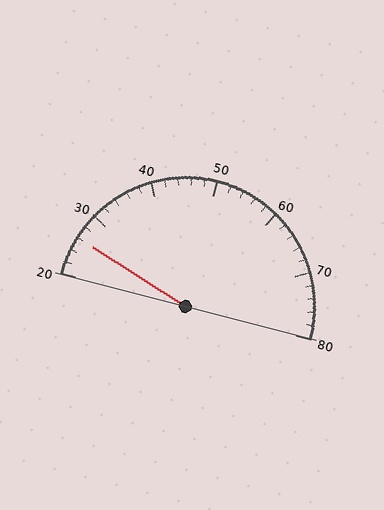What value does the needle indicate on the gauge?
The needle indicates approximately 26.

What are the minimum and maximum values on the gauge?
The gauge ranges from 20 to 80.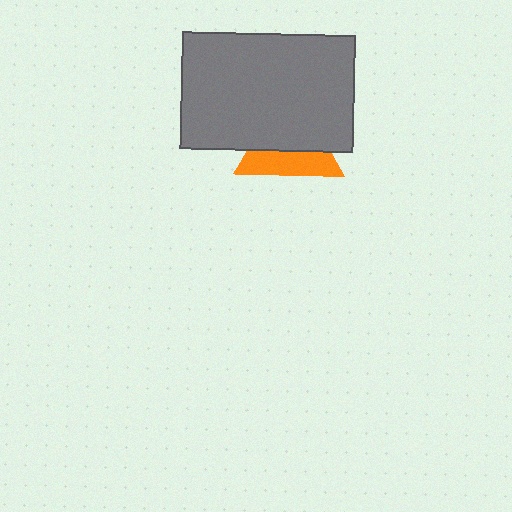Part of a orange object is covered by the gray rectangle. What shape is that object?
It is a triangle.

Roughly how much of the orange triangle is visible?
A small part of it is visible (roughly 43%).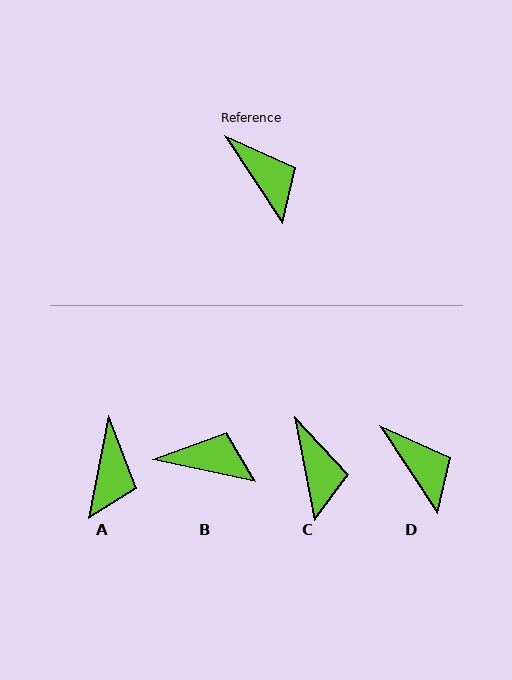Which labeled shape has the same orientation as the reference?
D.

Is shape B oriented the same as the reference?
No, it is off by about 45 degrees.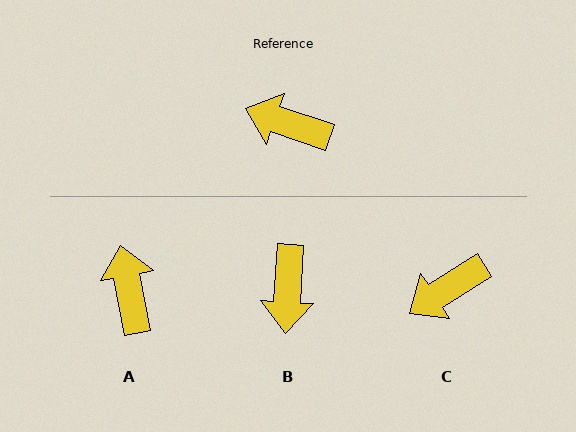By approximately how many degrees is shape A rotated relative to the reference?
Approximately 60 degrees clockwise.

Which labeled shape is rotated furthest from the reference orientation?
B, about 106 degrees away.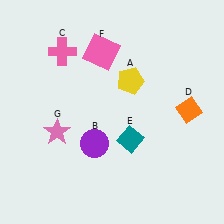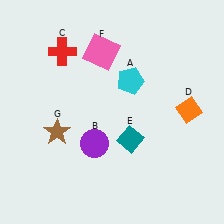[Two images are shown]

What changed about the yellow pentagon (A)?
In Image 1, A is yellow. In Image 2, it changed to cyan.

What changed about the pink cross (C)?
In Image 1, C is pink. In Image 2, it changed to red.